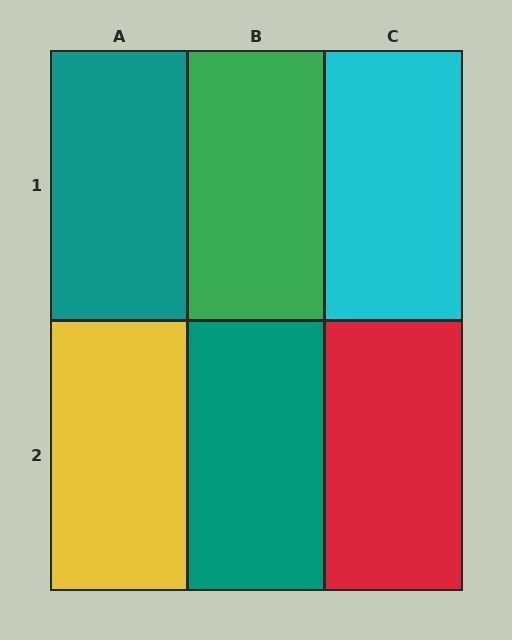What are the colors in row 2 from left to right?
Yellow, teal, red.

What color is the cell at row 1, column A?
Teal.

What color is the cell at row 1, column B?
Green.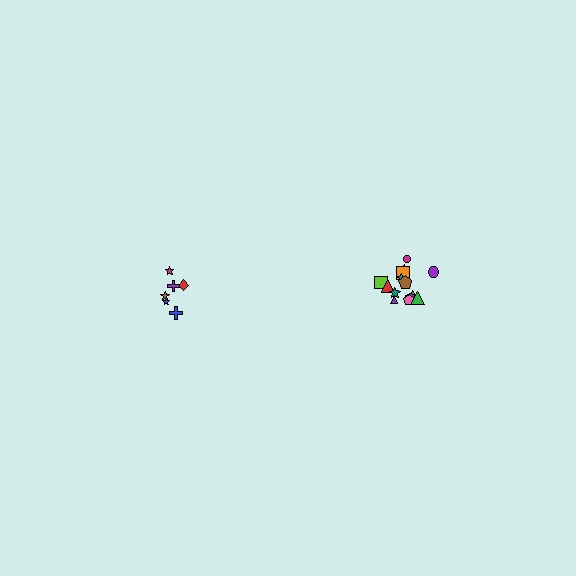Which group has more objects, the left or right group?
The right group.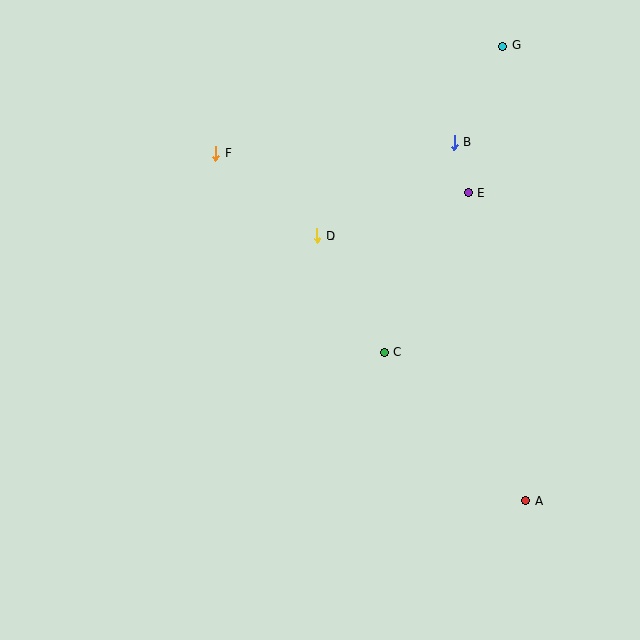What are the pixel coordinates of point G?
Point G is at (502, 46).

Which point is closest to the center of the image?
Point C at (384, 352) is closest to the center.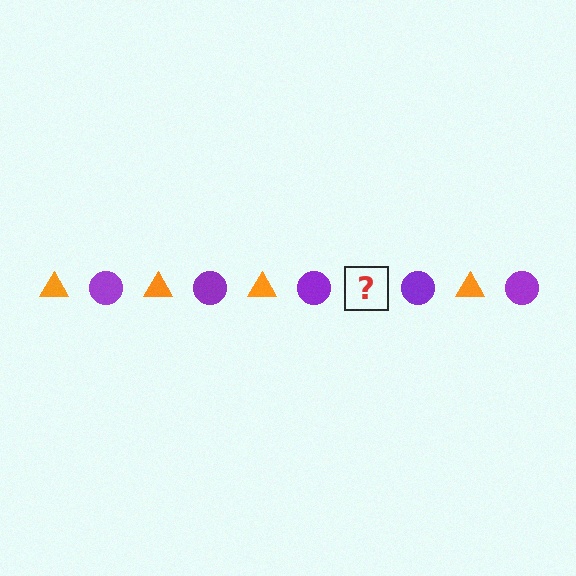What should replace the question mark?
The question mark should be replaced with an orange triangle.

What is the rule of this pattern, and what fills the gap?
The rule is that the pattern alternates between orange triangle and purple circle. The gap should be filled with an orange triangle.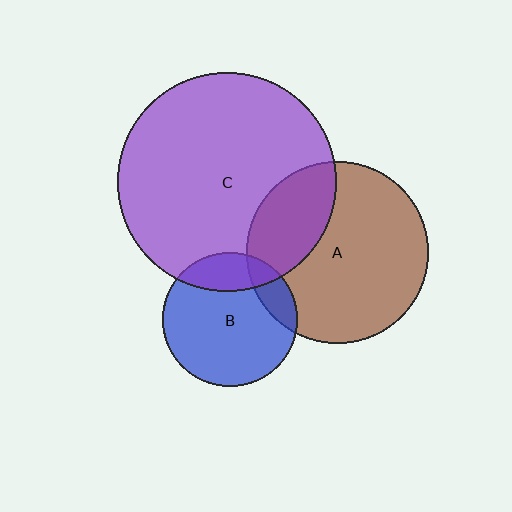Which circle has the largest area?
Circle C (purple).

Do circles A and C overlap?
Yes.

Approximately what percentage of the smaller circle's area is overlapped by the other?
Approximately 30%.